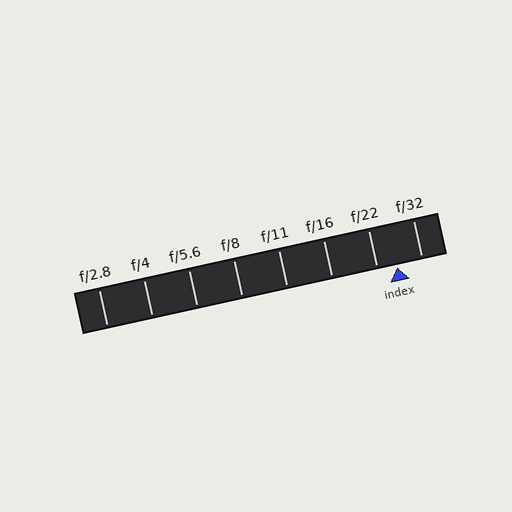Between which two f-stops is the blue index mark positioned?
The index mark is between f/22 and f/32.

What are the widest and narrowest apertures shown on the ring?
The widest aperture shown is f/2.8 and the narrowest is f/32.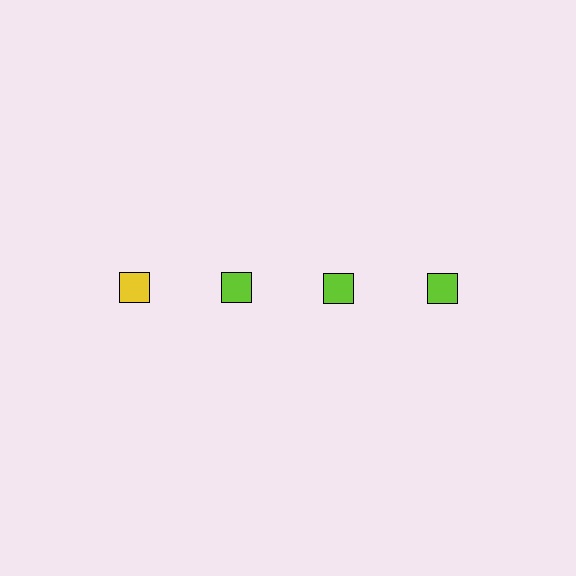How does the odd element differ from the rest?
It has a different color: yellow instead of lime.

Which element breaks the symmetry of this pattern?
The yellow square in the top row, leftmost column breaks the symmetry. All other shapes are lime squares.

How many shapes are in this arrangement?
There are 4 shapes arranged in a grid pattern.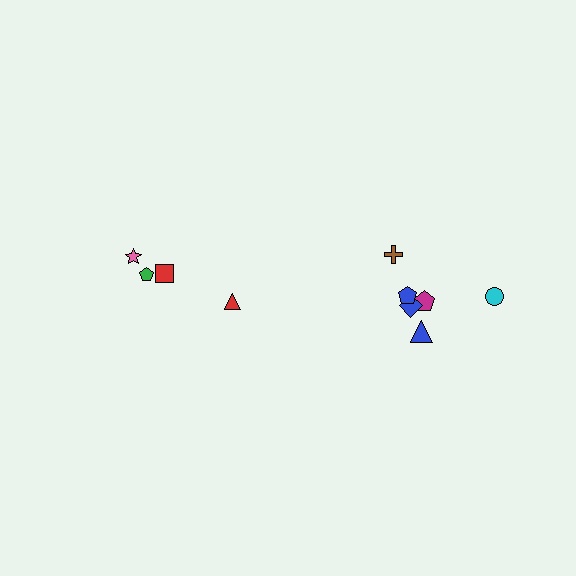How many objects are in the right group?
There are 6 objects.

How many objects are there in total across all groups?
There are 10 objects.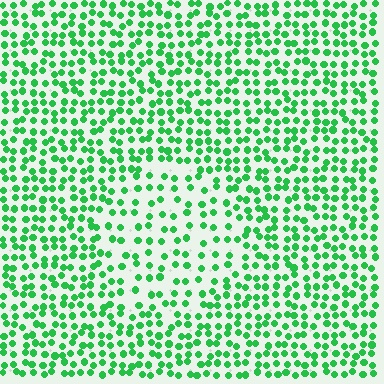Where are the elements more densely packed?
The elements are more densely packed outside the circle boundary.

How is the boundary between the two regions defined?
The boundary is defined by a change in element density (approximately 1.8x ratio). All elements are the same color, size, and shape.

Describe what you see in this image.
The image contains small green elements arranged at two different densities. A circle-shaped region is visible where the elements are less densely packed than the surrounding area.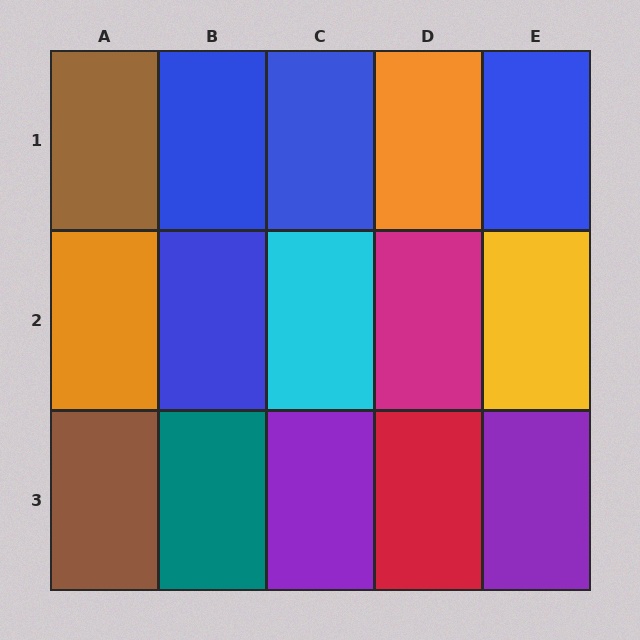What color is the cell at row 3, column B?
Teal.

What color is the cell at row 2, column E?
Yellow.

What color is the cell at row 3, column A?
Brown.